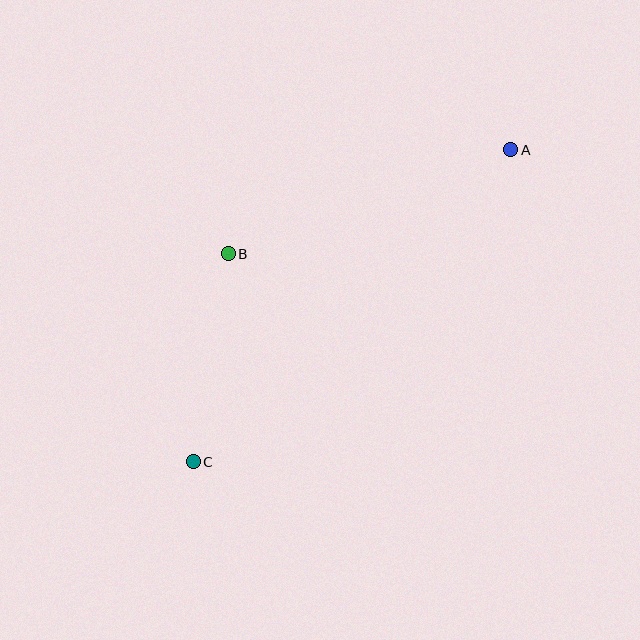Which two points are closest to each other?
Points B and C are closest to each other.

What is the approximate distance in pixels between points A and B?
The distance between A and B is approximately 301 pixels.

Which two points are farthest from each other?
Points A and C are farthest from each other.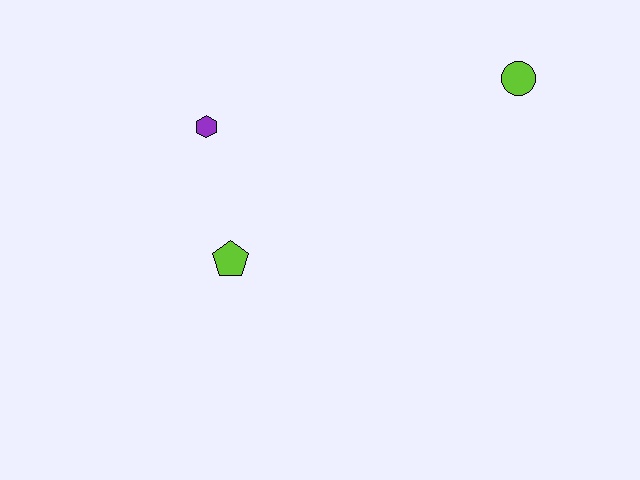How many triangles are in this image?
There are no triangles.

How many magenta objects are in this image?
There are no magenta objects.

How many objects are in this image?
There are 3 objects.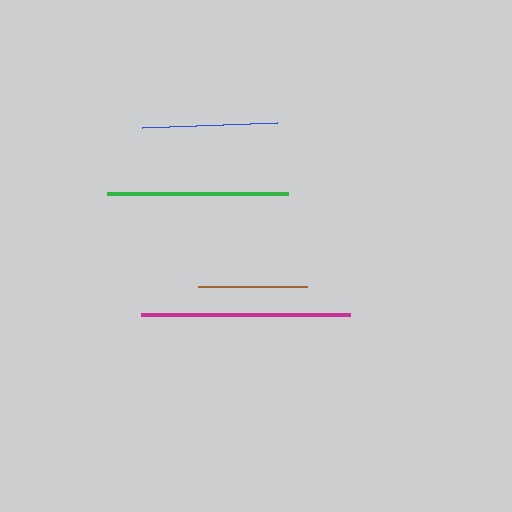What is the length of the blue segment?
The blue segment is approximately 136 pixels long.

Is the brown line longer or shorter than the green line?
The green line is longer than the brown line.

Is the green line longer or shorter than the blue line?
The green line is longer than the blue line.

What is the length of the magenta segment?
The magenta segment is approximately 208 pixels long.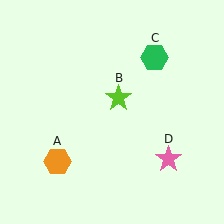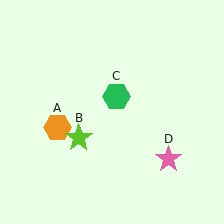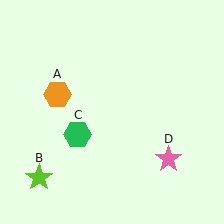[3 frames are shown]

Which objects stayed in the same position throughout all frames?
Pink star (object D) remained stationary.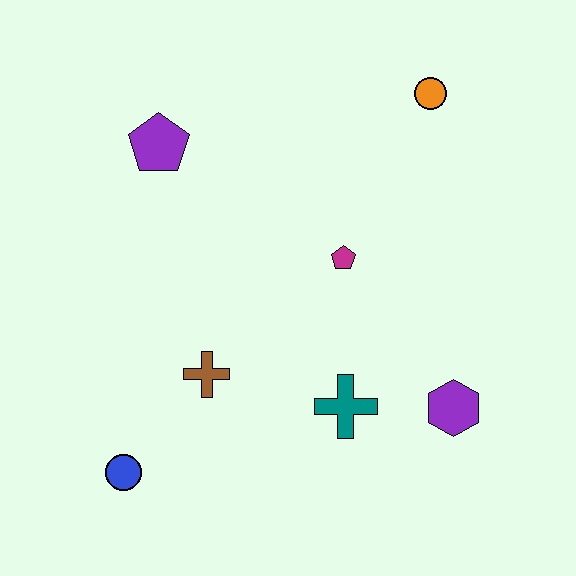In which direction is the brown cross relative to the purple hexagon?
The brown cross is to the left of the purple hexagon.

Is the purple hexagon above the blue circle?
Yes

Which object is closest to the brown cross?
The blue circle is closest to the brown cross.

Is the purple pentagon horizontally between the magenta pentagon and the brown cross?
No